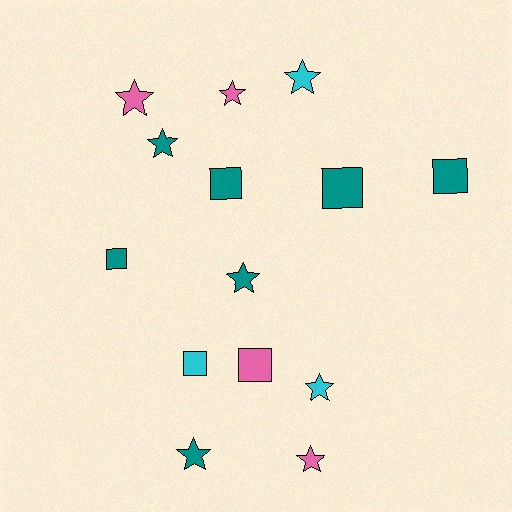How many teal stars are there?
There are 3 teal stars.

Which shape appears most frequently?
Star, with 8 objects.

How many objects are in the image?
There are 14 objects.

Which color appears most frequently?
Teal, with 7 objects.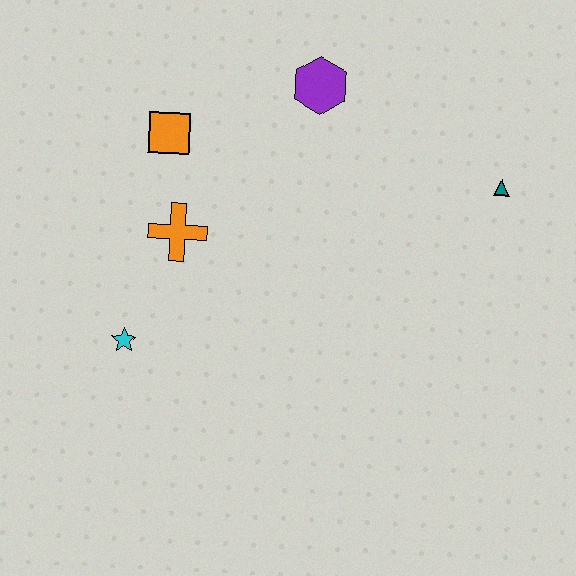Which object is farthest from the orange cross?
The teal triangle is farthest from the orange cross.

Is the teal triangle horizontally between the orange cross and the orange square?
No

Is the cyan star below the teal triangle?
Yes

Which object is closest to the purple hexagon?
The orange square is closest to the purple hexagon.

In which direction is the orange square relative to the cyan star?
The orange square is above the cyan star.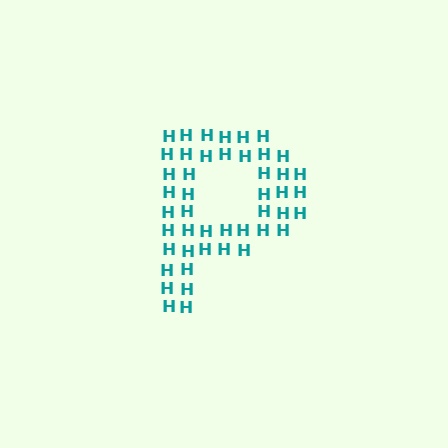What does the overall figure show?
The overall figure shows the letter P.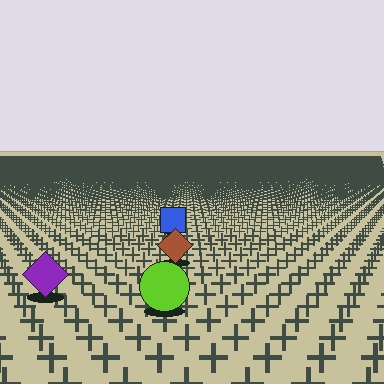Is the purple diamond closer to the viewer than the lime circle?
No. The lime circle is closer — you can tell from the texture gradient: the ground texture is coarser near it.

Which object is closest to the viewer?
The lime circle is closest. The texture marks near it are larger and more spread out.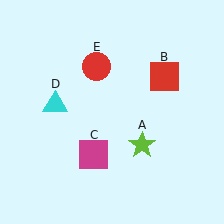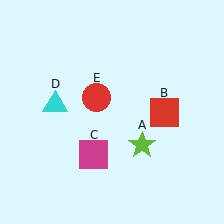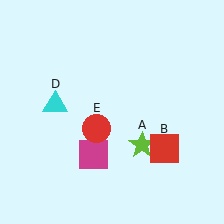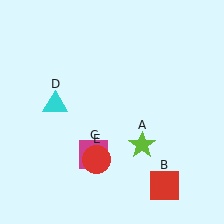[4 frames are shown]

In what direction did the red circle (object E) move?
The red circle (object E) moved down.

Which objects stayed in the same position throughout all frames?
Lime star (object A) and magenta square (object C) and cyan triangle (object D) remained stationary.